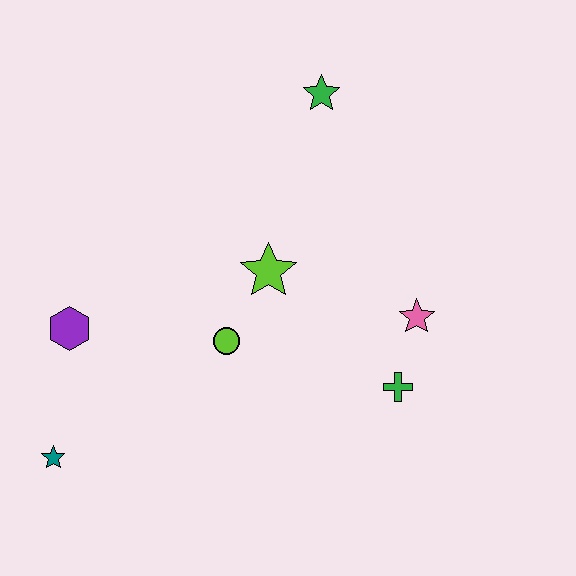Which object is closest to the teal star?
The purple hexagon is closest to the teal star.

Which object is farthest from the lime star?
The teal star is farthest from the lime star.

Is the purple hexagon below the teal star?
No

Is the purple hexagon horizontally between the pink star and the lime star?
No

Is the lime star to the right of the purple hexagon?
Yes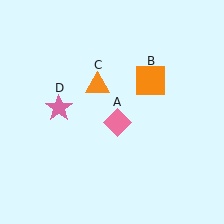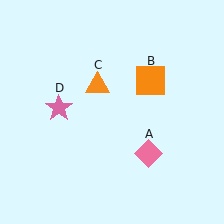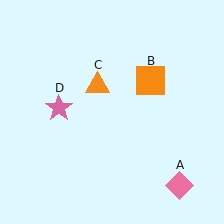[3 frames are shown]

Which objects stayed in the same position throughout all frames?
Orange square (object B) and orange triangle (object C) and pink star (object D) remained stationary.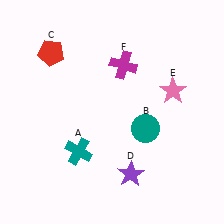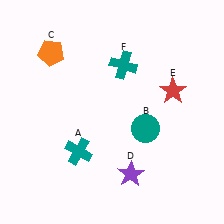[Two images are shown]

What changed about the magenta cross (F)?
In Image 1, F is magenta. In Image 2, it changed to teal.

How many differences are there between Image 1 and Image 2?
There are 3 differences between the two images.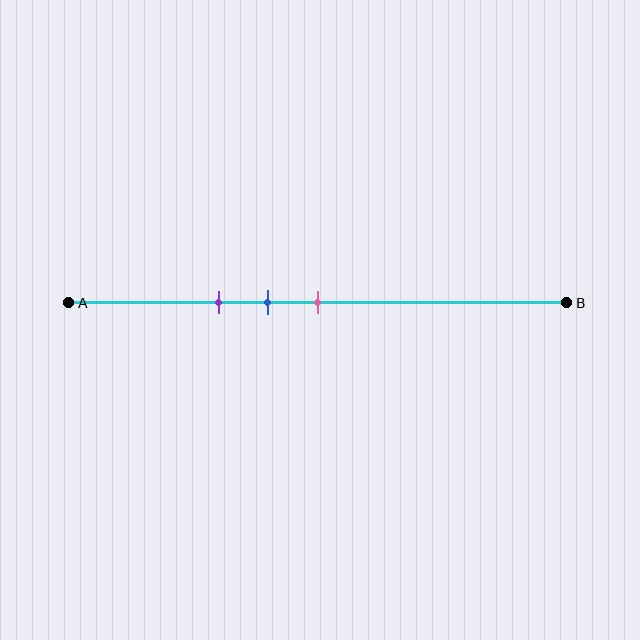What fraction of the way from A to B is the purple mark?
The purple mark is approximately 30% (0.3) of the way from A to B.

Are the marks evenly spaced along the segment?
Yes, the marks are approximately evenly spaced.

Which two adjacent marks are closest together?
The blue and pink marks are the closest adjacent pair.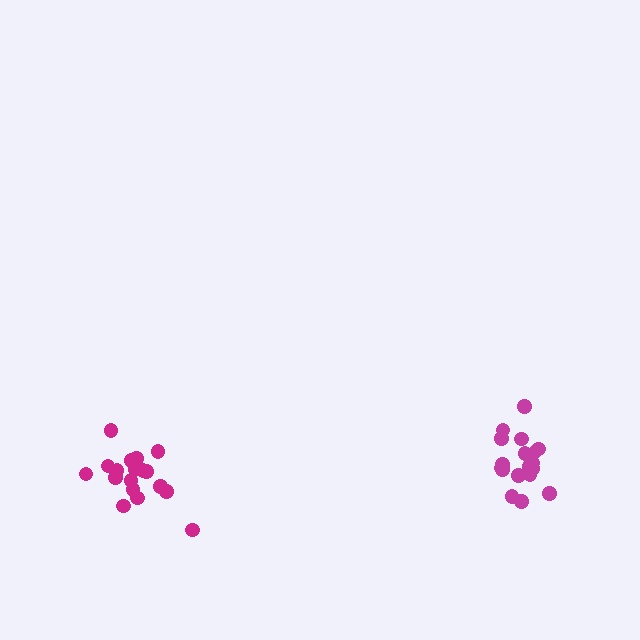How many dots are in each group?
Group 1: 18 dots, Group 2: 18 dots (36 total).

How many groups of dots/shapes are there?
There are 2 groups.